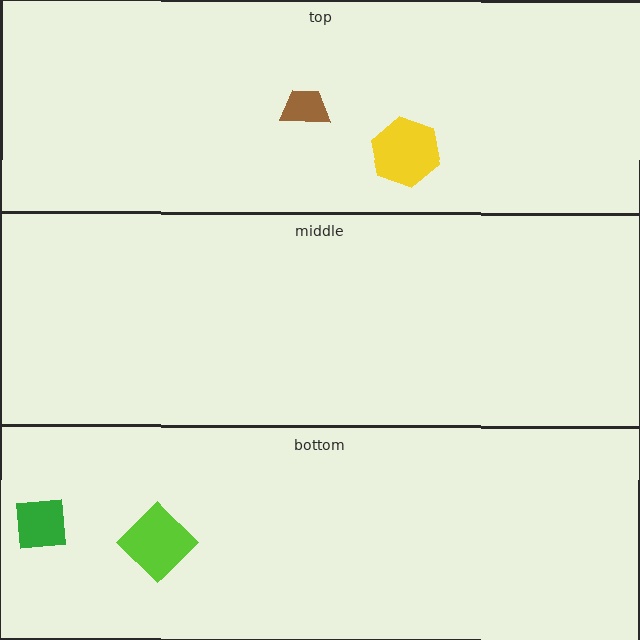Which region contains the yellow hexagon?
The top region.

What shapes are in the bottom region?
The green square, the lime diamond.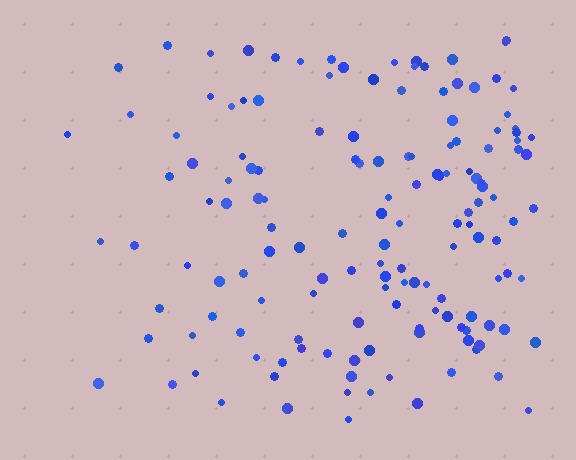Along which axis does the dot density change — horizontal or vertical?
Horizontal.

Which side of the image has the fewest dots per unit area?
The left.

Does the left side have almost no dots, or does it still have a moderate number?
Still a moderate number, just noticeably fewer than the right.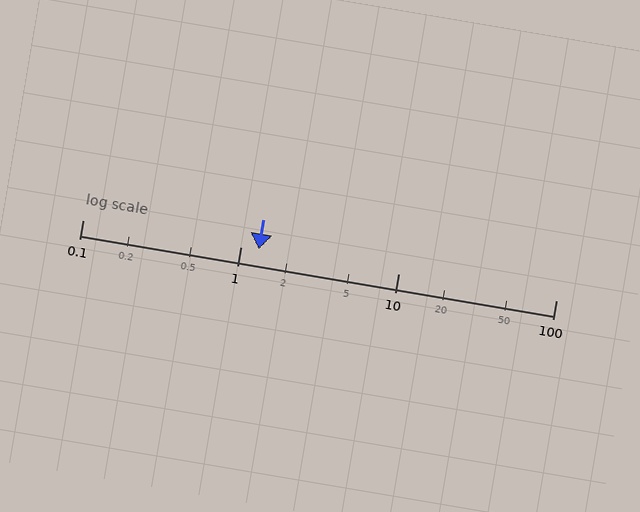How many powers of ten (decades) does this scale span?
The scale spans 3 decades, from 0.1 to 100.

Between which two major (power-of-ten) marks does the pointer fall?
The pointer is between 1 and 10.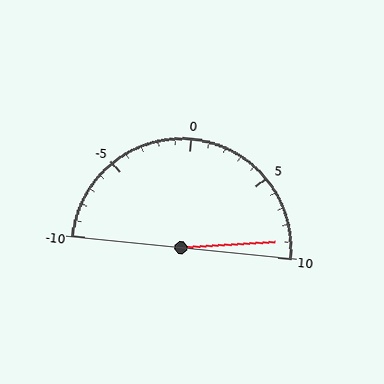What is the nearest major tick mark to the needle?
The nearest major tick mark is 10.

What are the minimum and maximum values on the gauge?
The gauge ranges from -10 to 10.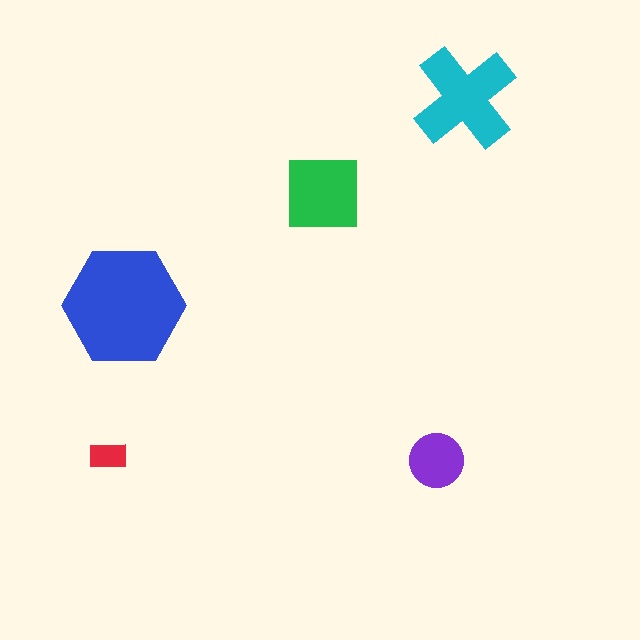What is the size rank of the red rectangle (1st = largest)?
5th.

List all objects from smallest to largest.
The red rectangle, the purple circle, the green square, the cyan cross, the blue hexagon.